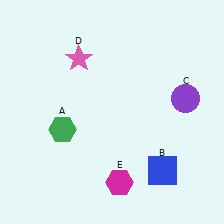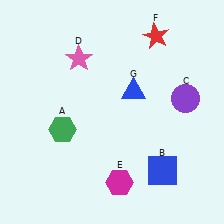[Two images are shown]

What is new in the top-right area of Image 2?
A blue triangle (G) was added in the top-right area of Image 2.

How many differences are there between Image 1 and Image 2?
There are 2 differences between the two images.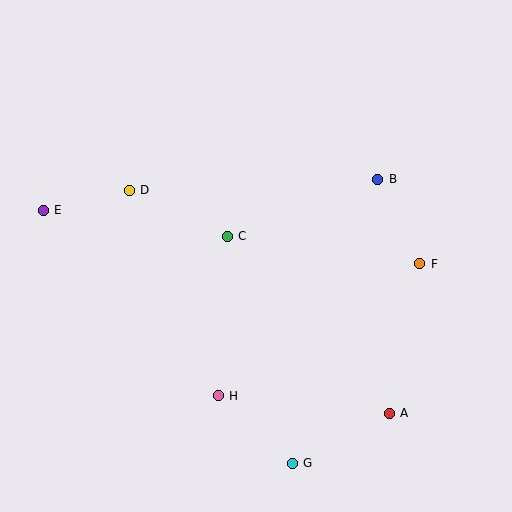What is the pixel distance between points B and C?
The distance between B and C is 161 pixels.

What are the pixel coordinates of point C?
Point C is at (227, 236).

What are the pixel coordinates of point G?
Point G is at (292, 463).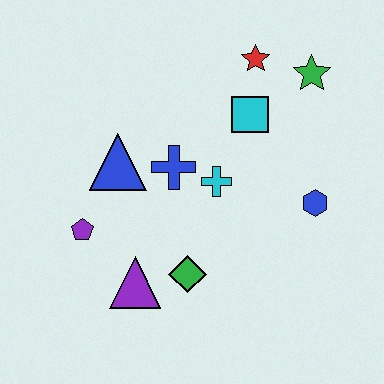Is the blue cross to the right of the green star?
No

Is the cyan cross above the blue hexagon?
Yes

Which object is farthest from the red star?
The purple triangle is farthest from the red star.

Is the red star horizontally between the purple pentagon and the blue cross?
No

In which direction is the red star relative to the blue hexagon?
The red star is above the blue hexagon.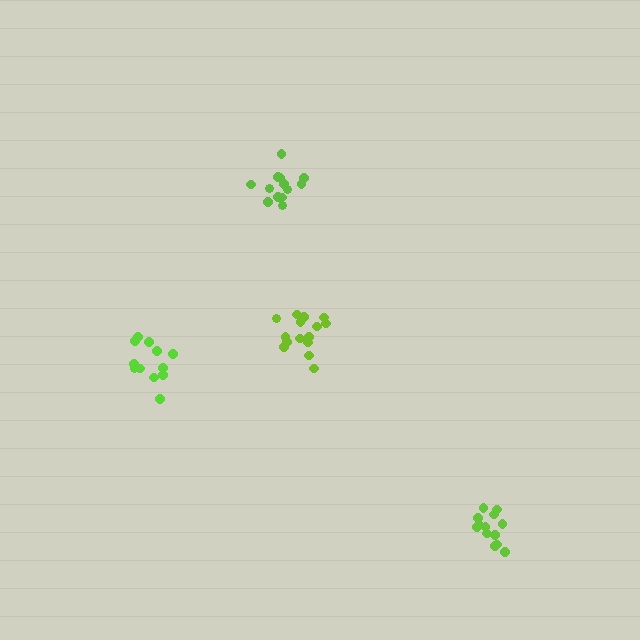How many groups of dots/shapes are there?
There are 4 groups.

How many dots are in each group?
Group 1: 13 dots, Group 2: 13 dots, Group 3: 15 dots, Group 4: 12 dots (53 total).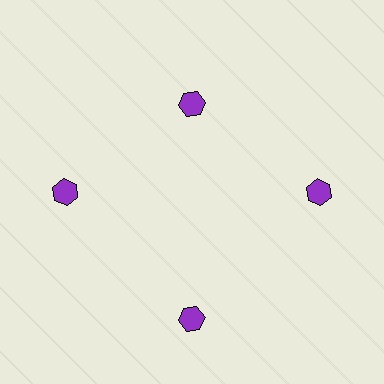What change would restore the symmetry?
The symmetry would be restored by moving it outward, back onto the ring so that all 4 hexagons sit at equal angles and equal distance from the center.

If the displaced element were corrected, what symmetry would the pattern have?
It would have 4-fold rotational symmetry — the pattern would map onto itself every 90 degrees.